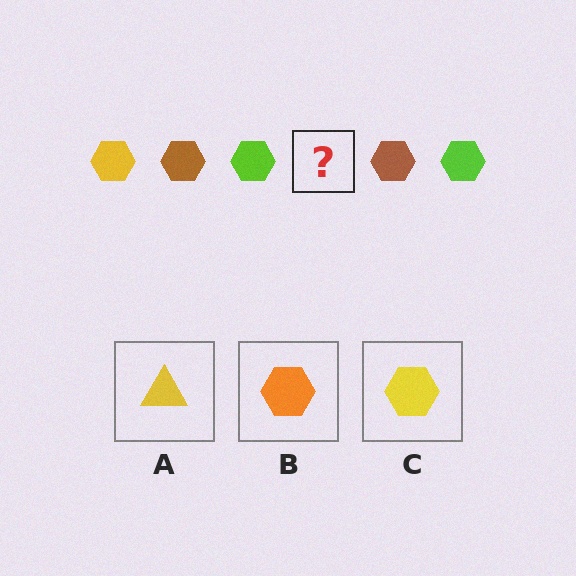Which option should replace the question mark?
Option C.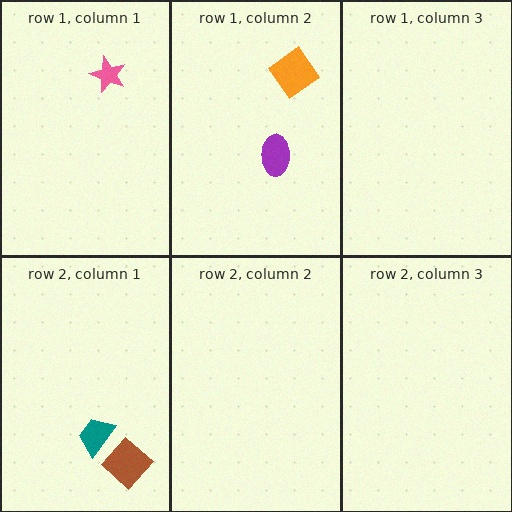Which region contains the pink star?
The row 1, column 1 region.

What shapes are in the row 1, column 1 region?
The pink star.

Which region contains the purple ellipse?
The row 1, column 2 region.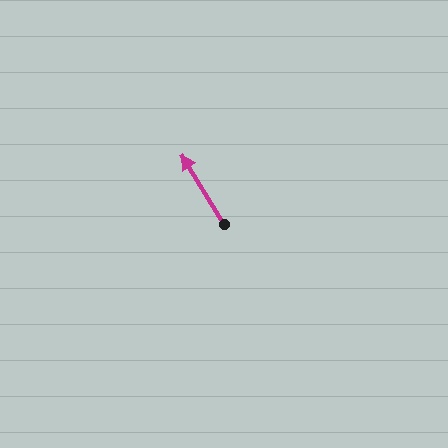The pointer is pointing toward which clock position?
Roughly 11 o'clock.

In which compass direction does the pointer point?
Northwest.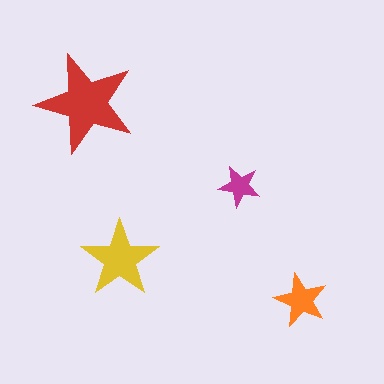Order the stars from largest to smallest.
the red one, the yellow one, the orange one, the magenta one.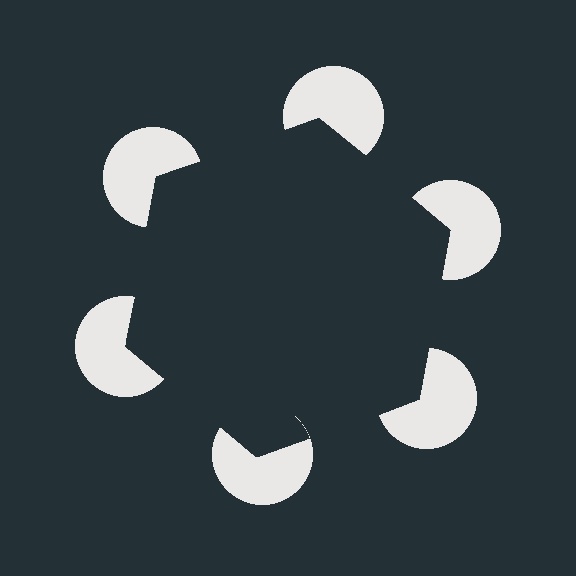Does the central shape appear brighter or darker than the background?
It typically appears slightly darker than the background, even though no actual brightness change is drawn.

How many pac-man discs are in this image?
There are 6 — one at each vertex of the illusory hexagon.